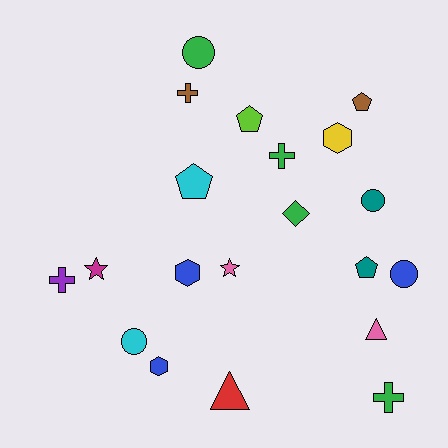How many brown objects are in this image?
There are 2 brown objects.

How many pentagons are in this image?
There are 4 pentagons.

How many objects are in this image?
There are 20 objects.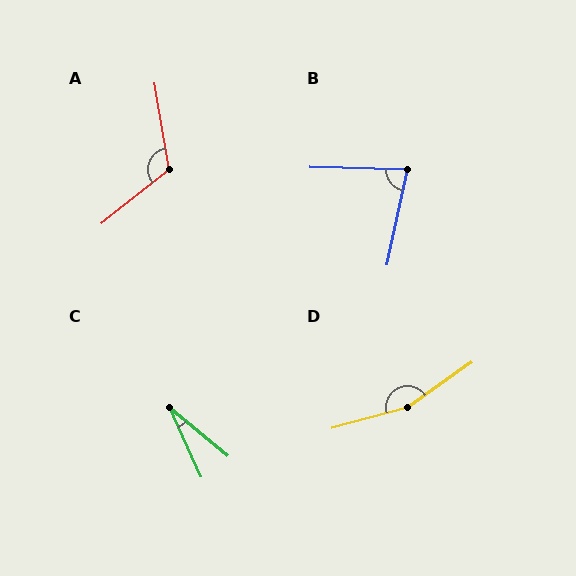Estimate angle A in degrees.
Approximately 119 degrees.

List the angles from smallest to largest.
C (26°), B (80°), A (119°), D (160°).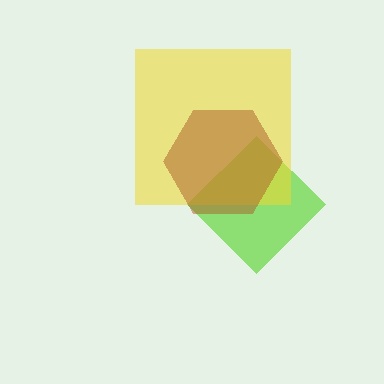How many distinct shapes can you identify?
There are 3 distinct shapes: a lime diamond, a yellow square, a brown hexagon.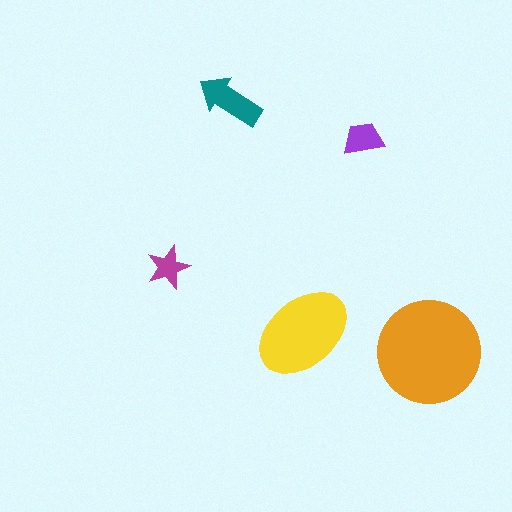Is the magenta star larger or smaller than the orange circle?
Smaller.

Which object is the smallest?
The magenta star.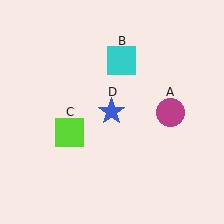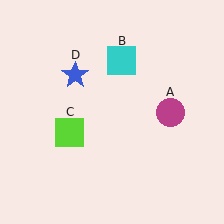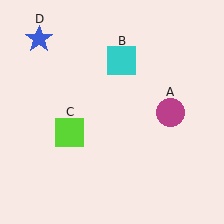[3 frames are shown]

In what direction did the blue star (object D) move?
The blue star (object D) moved up and to the left.